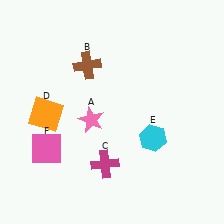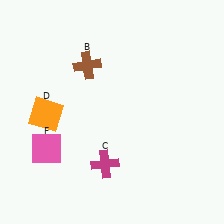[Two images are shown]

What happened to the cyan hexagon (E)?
The cyan hexagon (E) was removed in Image 2. It was in the bottom-right area of Image 1.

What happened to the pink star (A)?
The pink star (A) was removed in Image 2. It was in the bottom-left area of Image 1.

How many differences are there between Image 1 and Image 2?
There are 2 differences between the two images.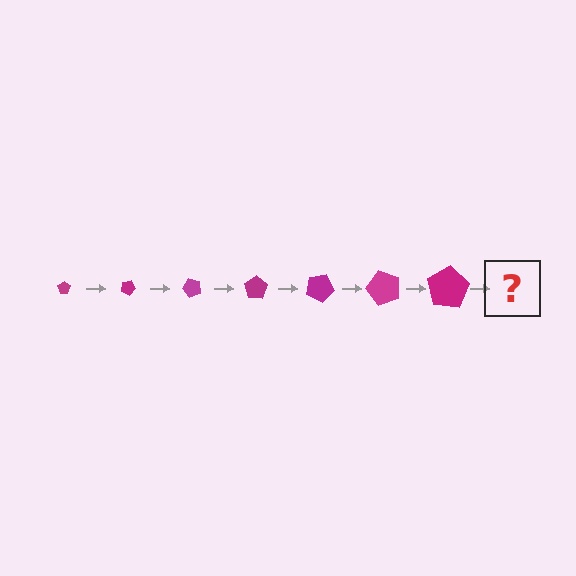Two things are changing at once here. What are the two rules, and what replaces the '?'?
The two rules are that the pentagon grows larger each step and it rotates 25 degrees each step. The '?' should be a pentagon, larger than the previous one and rotated 175 degrees from the start.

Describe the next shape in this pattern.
It should be a pentagon, larger than the previous one and rotated 175 degrees from the start.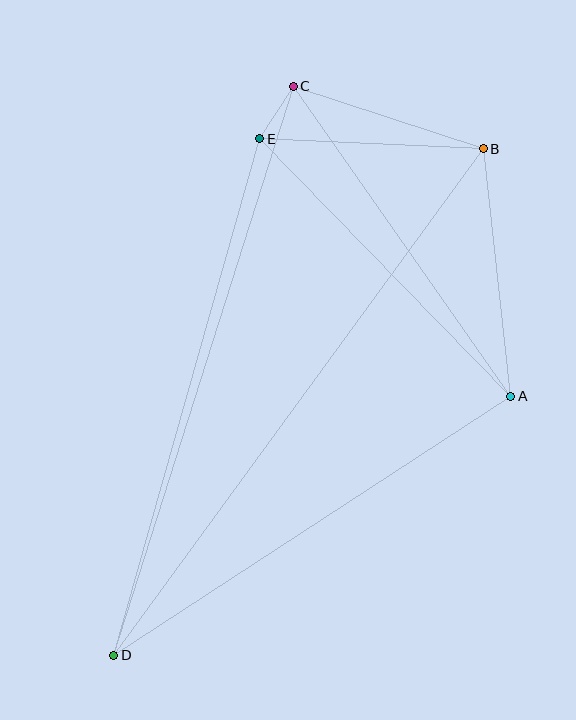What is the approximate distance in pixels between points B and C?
The distance between B and C is approximately 200 pixels.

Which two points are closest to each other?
Points C and E are closest to each other.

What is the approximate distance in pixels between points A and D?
The distance between A and D is approximately 474 pixels.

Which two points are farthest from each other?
Points B and D are farthest from each other.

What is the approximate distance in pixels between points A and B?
The distance between A and B is approximately 249 pixels.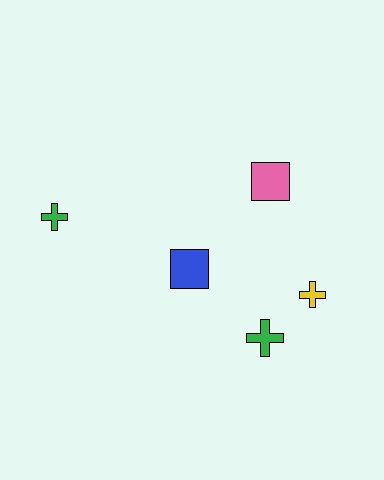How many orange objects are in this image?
There are no orange objects.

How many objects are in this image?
There are 5 objects.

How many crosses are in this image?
There are 3 crosses.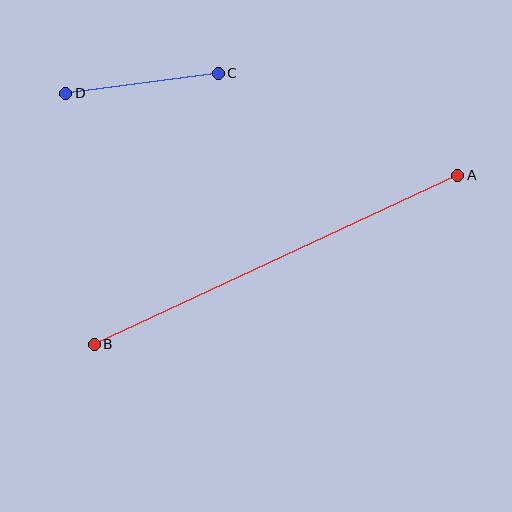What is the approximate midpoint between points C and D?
The midpoint is at approximately (142, 83) pixels.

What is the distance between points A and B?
The distance is approximately 401 pixels.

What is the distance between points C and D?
The distance is approximately 154 pixels.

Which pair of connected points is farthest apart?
Points A and B are farthest apart.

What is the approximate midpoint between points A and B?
The midpoint is at approximately (276, 260) pixels.